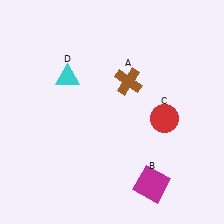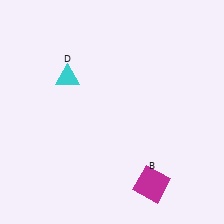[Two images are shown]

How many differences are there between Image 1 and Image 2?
There are 2 differences between the two images.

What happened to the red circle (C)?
The red circle (C) was removed in Image 2. It was in the bottom-right area of Image 1.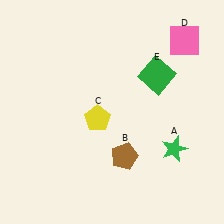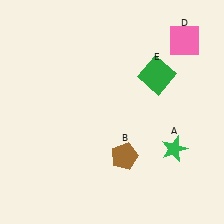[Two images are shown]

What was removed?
The yellow pentagon (C) was removed in Image 2.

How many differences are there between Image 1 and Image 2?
There is 1 difference between the two images.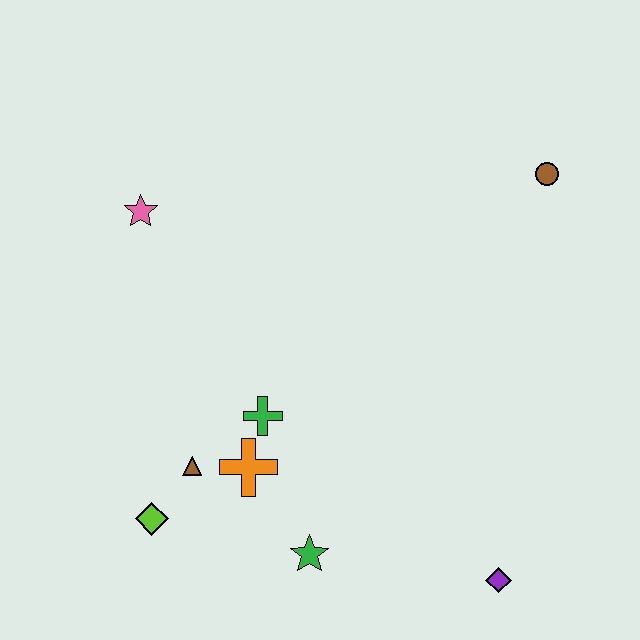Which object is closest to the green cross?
The orange cross is closest to the green cross.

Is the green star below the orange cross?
Yes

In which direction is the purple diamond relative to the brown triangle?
The purple diamond is to the right of the brown triangle.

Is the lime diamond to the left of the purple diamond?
Yes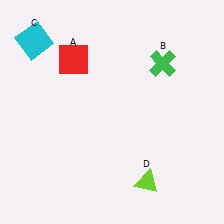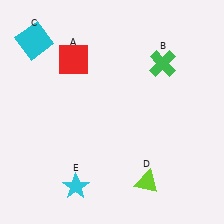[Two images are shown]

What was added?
A cyan star (E) was added in Image 2.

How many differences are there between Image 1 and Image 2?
There is 1 difference between the two images.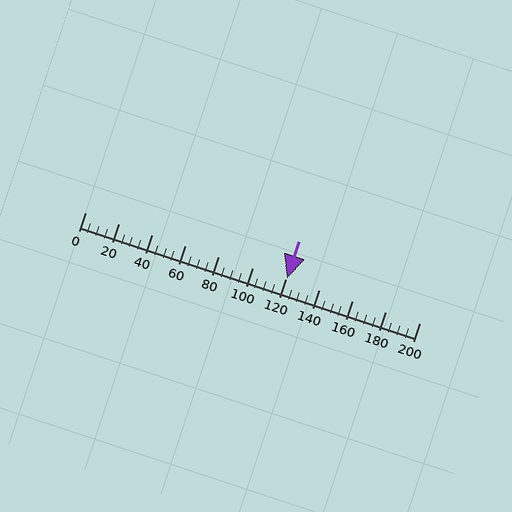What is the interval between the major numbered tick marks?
The major tick marks are spaced 20 units apart.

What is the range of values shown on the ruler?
The ruler shows values from 0 to 200.